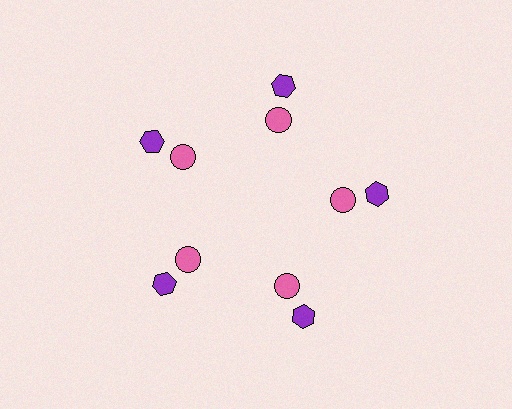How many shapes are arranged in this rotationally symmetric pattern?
There are 10 shapes, arranged in 5 groups of 2.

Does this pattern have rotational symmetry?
Yes, this pattern has 5-fold rotational symmetry. It looks the same after rotating 72 degrees around the center.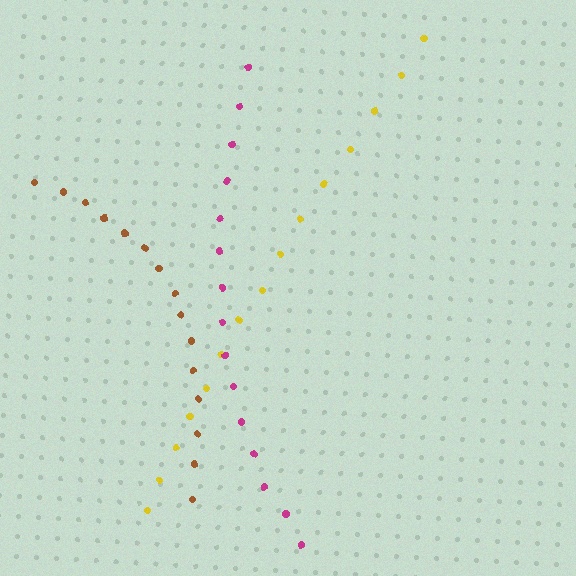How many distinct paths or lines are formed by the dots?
There are 3 distinct paths.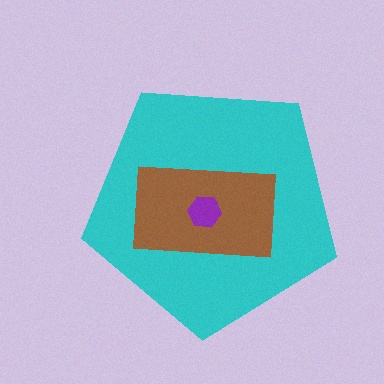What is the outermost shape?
The cyan pentagon.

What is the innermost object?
The purple hexagon.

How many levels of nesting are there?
3.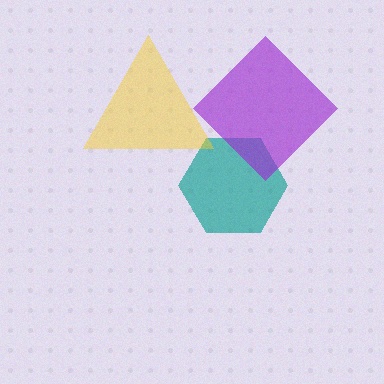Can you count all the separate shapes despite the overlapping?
Yes, there are 3 separate shapes.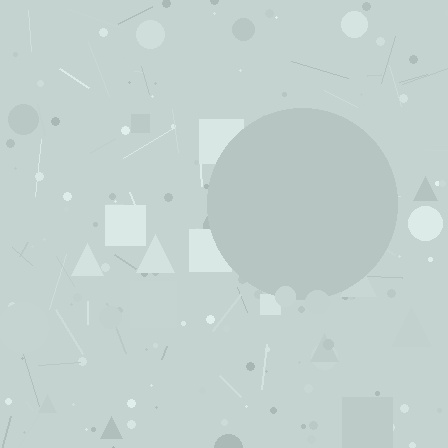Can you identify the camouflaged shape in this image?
The camouflaged shape is a circle.